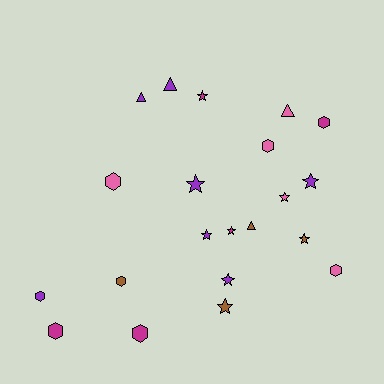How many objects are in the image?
There are 21 objects.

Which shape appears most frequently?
Star, with 9 objects.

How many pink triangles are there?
There is 1 pink triangle.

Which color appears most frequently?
Purple, with 7 objects.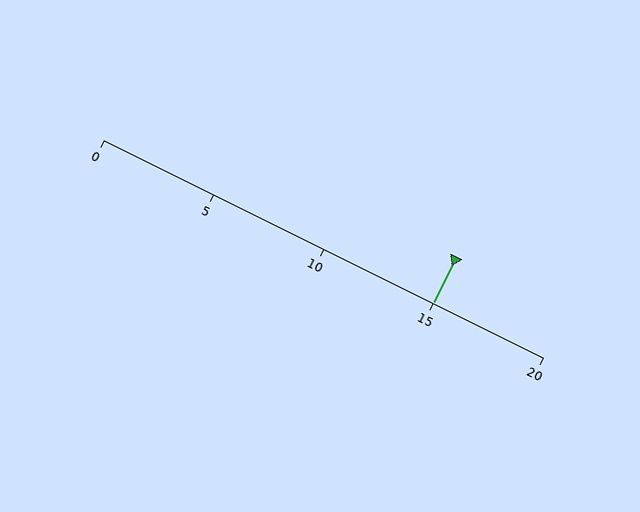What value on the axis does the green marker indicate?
The marker indicates approximately 15.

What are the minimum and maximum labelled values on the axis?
The axis runs from 0 to 20.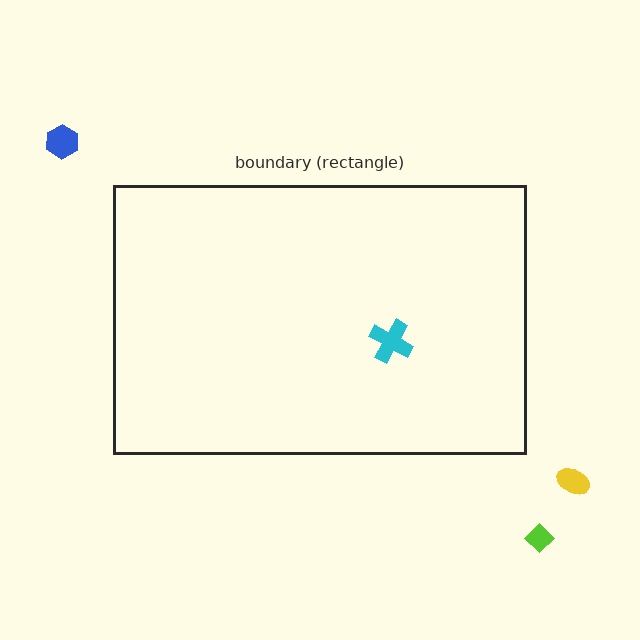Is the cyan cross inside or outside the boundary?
Inside.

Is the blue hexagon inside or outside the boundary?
Outside.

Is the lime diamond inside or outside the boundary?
Outside.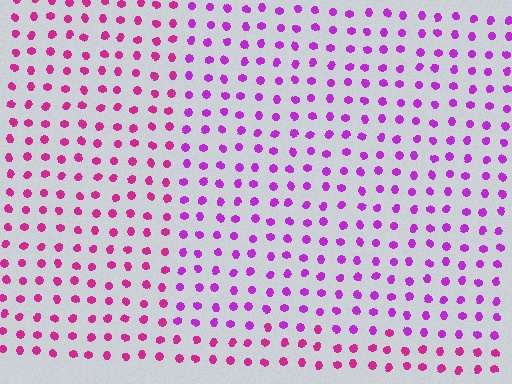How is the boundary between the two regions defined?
The boundary is defined purely by a slight shift in hue (about 29 degrees). Spacing, size, and orientation are identical on both sides.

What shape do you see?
I see a rectangle.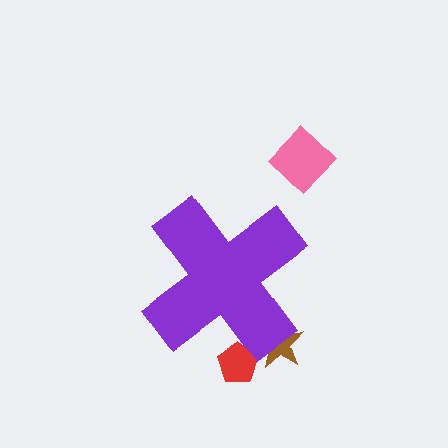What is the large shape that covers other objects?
A purple cross.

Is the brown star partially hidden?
Yes, the brown star is partially hidden behind the purple cross.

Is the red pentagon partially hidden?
Yes, the red pentagon is partially hidden behind the purple cross.